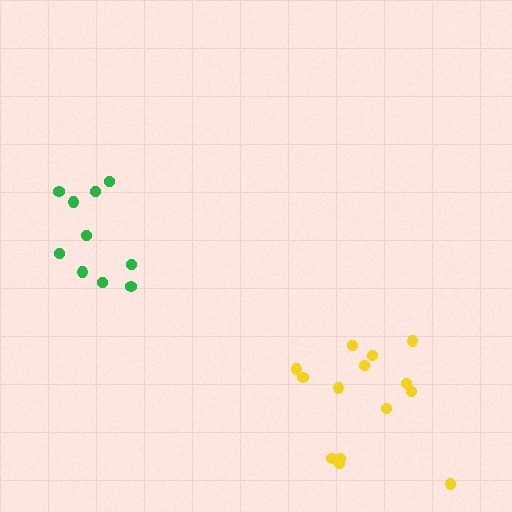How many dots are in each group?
Group 1: 10 dots, Group 2: 14 dots (24 total).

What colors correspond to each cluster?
The clusters are colored: green, yellow.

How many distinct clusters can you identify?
There are 2 distinct clusters.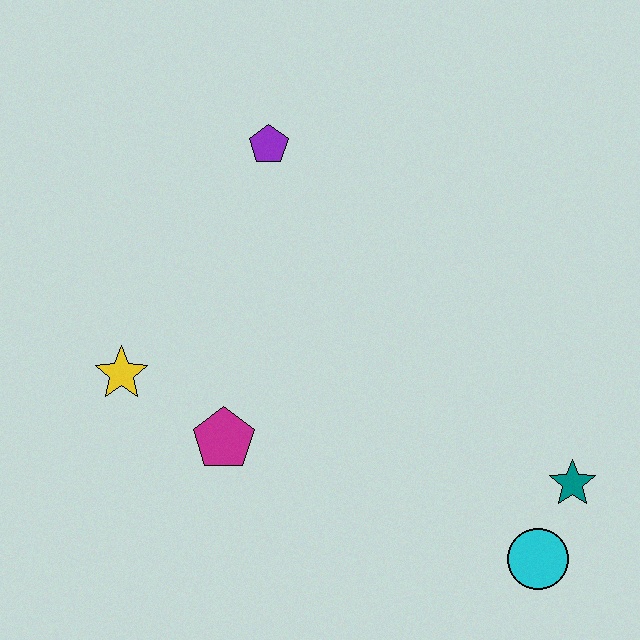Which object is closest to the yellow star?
The magenta pentagon is closest to the yellow star.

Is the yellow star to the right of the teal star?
No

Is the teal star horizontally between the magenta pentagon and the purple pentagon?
No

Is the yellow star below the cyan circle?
No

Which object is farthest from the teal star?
The yellow star is farthest from the teal star.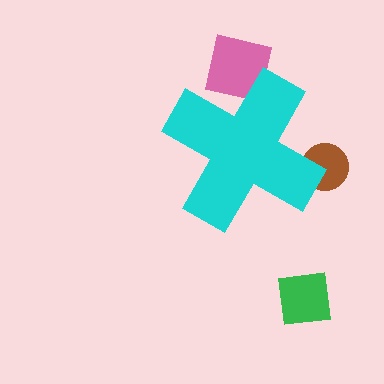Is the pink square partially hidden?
Yes, the pink square is partially hidden behind the cyan cross.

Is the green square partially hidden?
No, the green square is fully visible.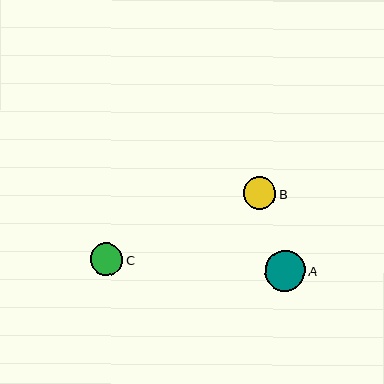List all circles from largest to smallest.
From largest to smallest: A, C, B.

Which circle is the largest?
Circle A is the largest with a size of approximately 41 pixels.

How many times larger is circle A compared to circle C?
Circle A is approximately 1.2 times the size of circle C.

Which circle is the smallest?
Circle B is the smallest with a size of approximately 32 pixels.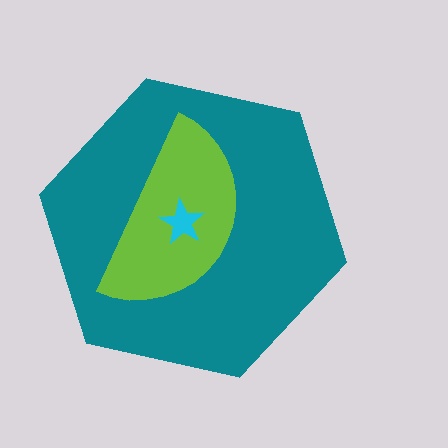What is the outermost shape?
The teal hexagon.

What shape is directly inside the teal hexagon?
The lime semicircle.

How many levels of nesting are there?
3.